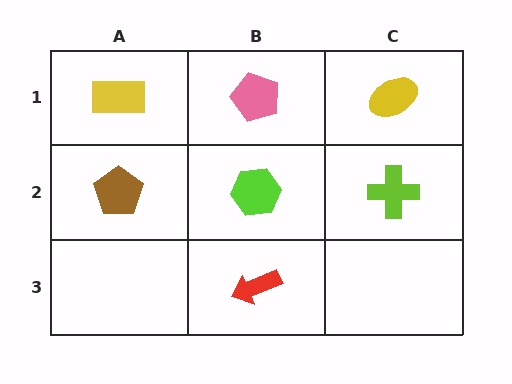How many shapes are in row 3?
1 shape.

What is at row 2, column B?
A lime hexagon.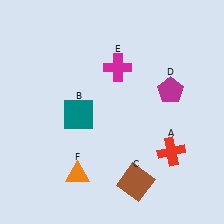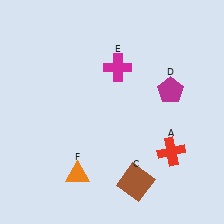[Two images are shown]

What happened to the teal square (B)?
The teal square (B) was removed in Image 2. It was in the bottom-left area of Image 1.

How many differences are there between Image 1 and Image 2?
There is 1 difference between the two images.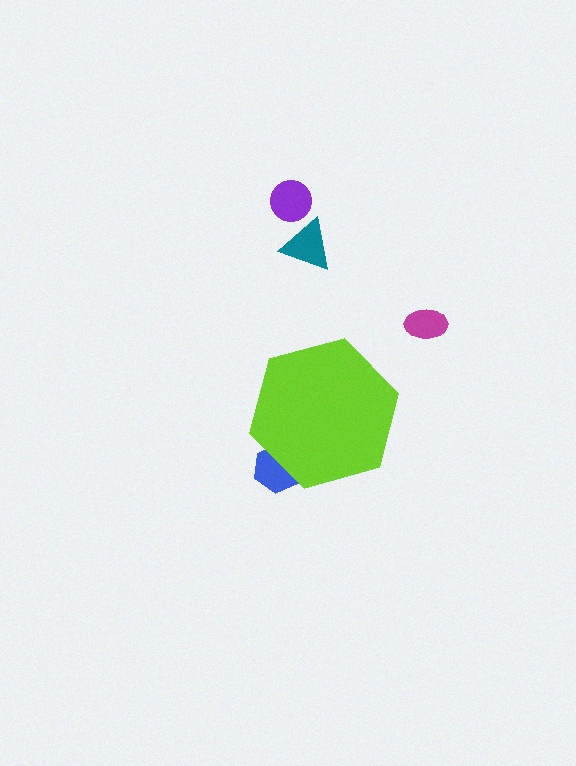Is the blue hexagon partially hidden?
Yes, the blue hexagon is partially hidden behind the lime hexagon.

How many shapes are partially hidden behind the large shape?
1 shape is partially hidden.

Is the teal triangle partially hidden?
No, the teal triangle is fully visible.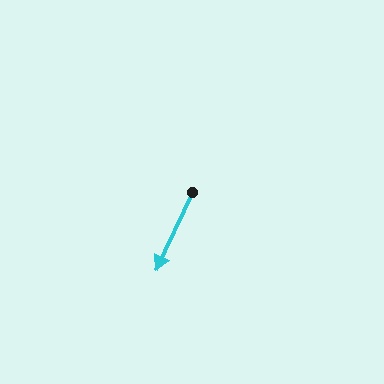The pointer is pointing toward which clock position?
Roughly 7 o'clock.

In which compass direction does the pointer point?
Southwest.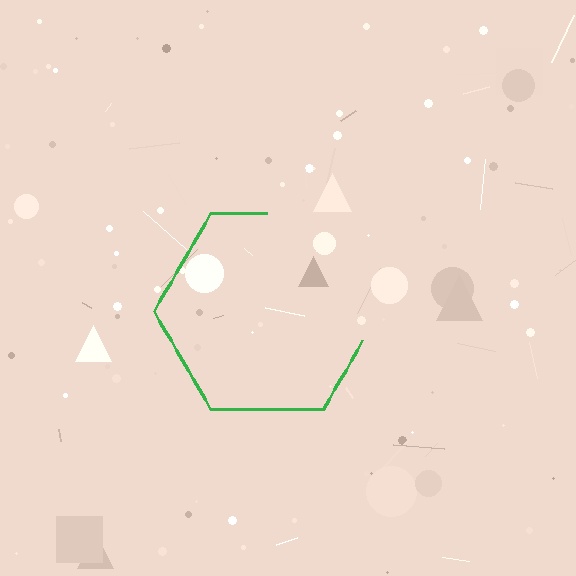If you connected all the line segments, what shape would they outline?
They would outline a hexagon.